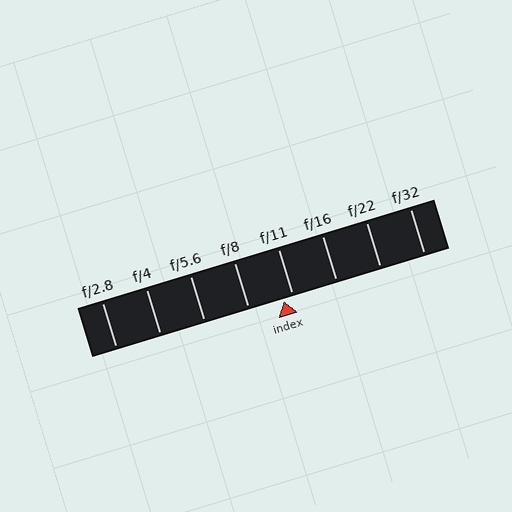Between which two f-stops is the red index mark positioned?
The index mark is between f/8 and f/11.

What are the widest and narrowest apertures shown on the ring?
The widest aperture shown is f/2.8 and the narrowest is f/32.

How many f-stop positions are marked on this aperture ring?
There are 8 f-stop positions marked.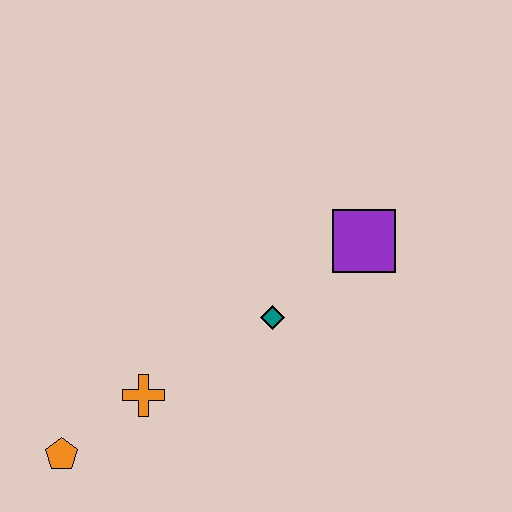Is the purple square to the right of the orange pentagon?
Yes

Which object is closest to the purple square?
The teal diamond is closest to the purple square.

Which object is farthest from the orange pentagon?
The purple square is farthest from the orange pentagon.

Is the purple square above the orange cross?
Yes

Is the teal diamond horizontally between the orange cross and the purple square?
Yes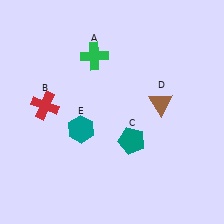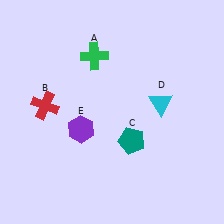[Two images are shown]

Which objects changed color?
D changed from brown to cyan. E changed from teal to purple.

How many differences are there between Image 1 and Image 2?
There are 2 differences between the two images.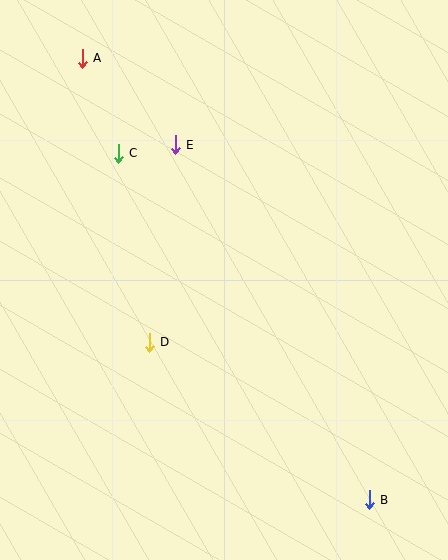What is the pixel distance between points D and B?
The distance between D and B is 271 pixels.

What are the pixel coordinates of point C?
Point C is at (118, 153).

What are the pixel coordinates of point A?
Point A is at (82, 58).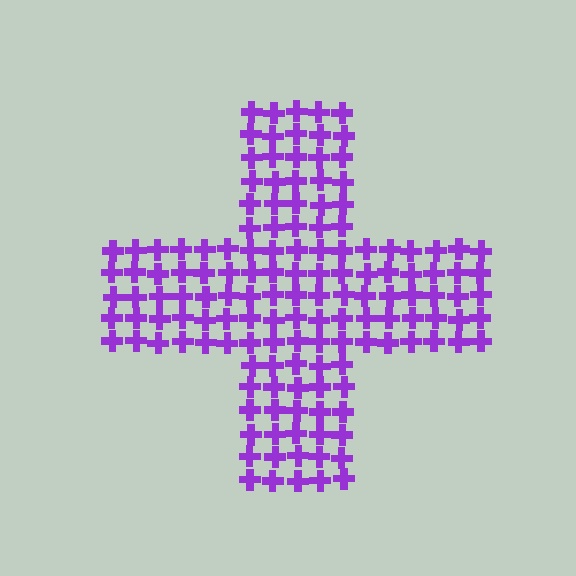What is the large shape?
The large shape is a cross.